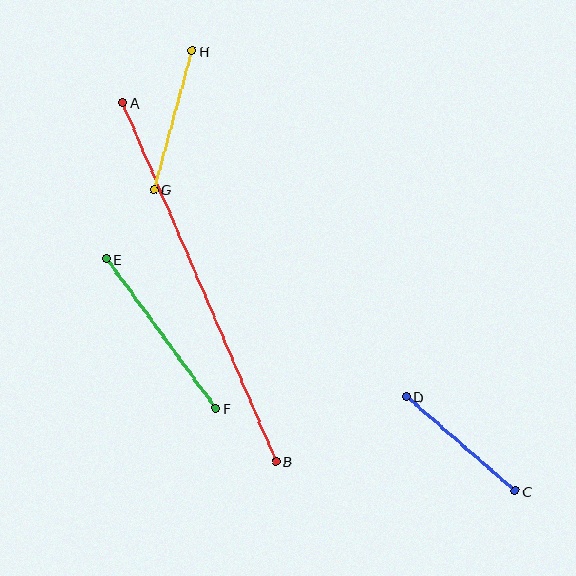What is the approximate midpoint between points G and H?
The midpoint is at approximately (173, 120) pixels.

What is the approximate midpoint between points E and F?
The midpoint is at approximately (161, 334) pixels.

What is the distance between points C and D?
The distance is approximately 144 pixels.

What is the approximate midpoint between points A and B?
The midpoint is at approximately (199, 282) pixels.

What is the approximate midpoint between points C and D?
The midpoint is at approximately (461, 444) pixels.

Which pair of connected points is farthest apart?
Points A and B are farthest apart.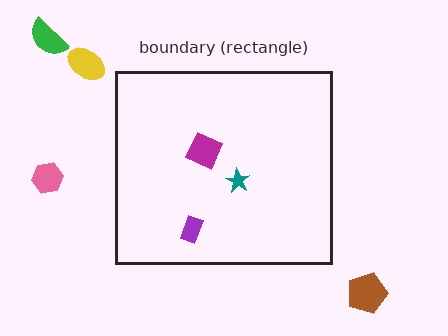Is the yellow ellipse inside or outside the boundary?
Outside.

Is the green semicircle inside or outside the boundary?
Outside.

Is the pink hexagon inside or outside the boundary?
Outside.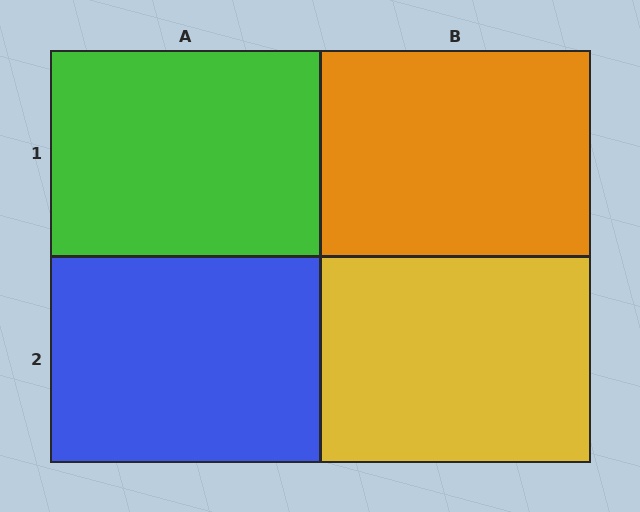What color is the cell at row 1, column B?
Orange.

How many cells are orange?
1 cell is orange.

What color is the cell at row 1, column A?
Green.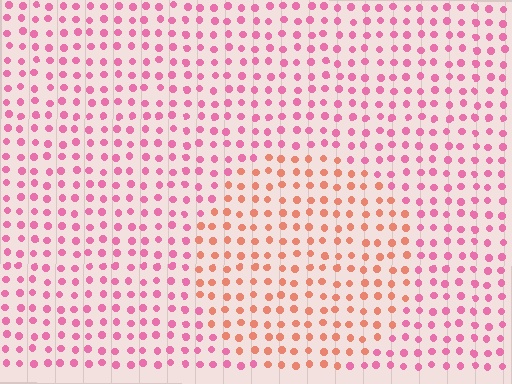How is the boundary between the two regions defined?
The boundary is defined purely by a slight shift in hue (about 40 degrees). Spacing, size, and orientation are identical on both sides.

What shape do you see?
I see a circle.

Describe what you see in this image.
The image is filled with small pink elements in a uniform arrangement. A circle-shaped region is visible where the elements are tinted to a slightly different hue, forming a subtle color boundary.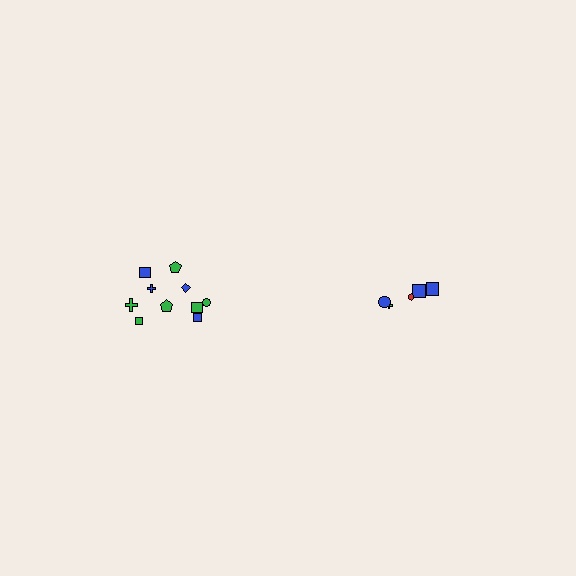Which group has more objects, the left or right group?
The left group.